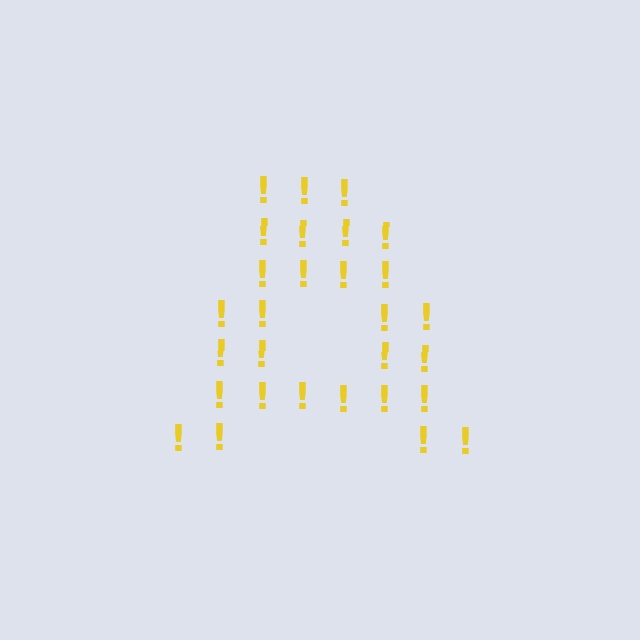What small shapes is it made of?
It is made of small exclamation marks.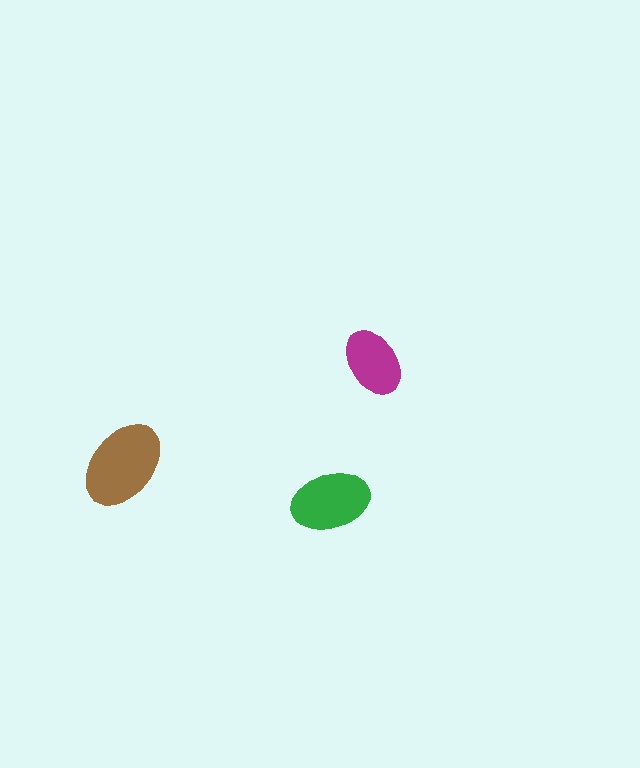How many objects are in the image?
There are 3 objects in the image.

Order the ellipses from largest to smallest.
the brown one, the green one, the magenta one.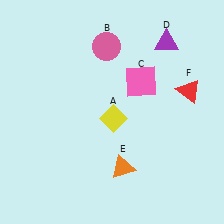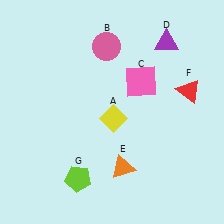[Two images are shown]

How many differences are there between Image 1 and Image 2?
There is 1 difference between the two images.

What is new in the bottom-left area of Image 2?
A lime pentagon (G) was added in the bottom-left area of Image 2.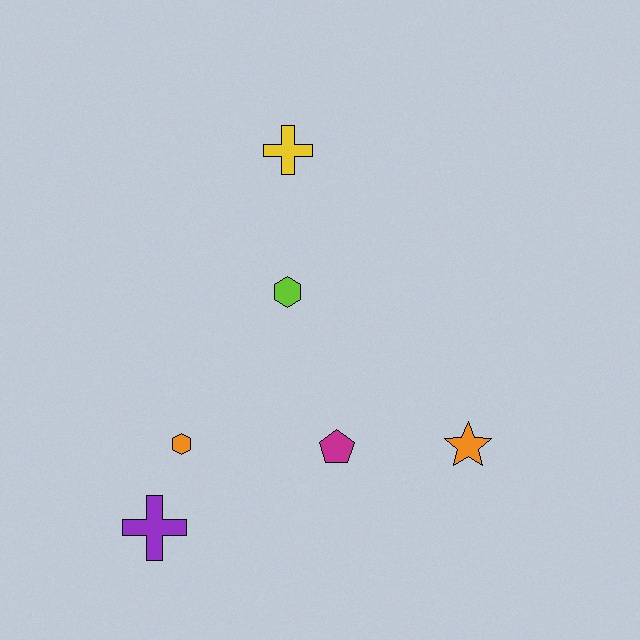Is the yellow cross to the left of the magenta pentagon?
Yes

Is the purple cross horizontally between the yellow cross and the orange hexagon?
No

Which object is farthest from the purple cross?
The yellow cross is farthest from the purple cross.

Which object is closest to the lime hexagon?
The yellow cross is closest to the lime hexagon.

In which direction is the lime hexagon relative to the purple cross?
The lime hexagon is above the purple cross.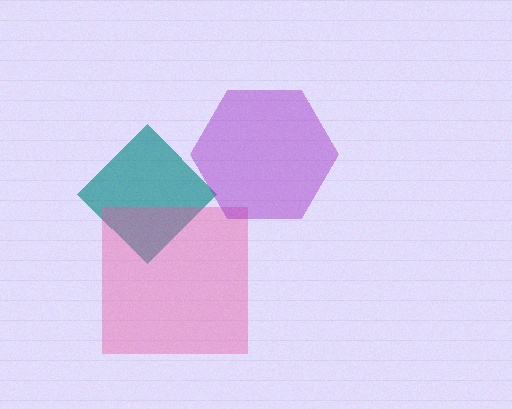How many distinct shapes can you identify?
There are 3 distinct shapes: a teal diamond, a pink square, a purple hexagon.